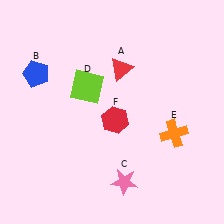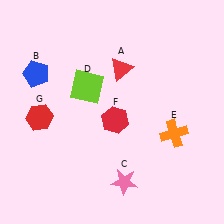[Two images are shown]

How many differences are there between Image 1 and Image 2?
There is 1 difference between the two images.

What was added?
A red hexagon (G) was added in Image 2.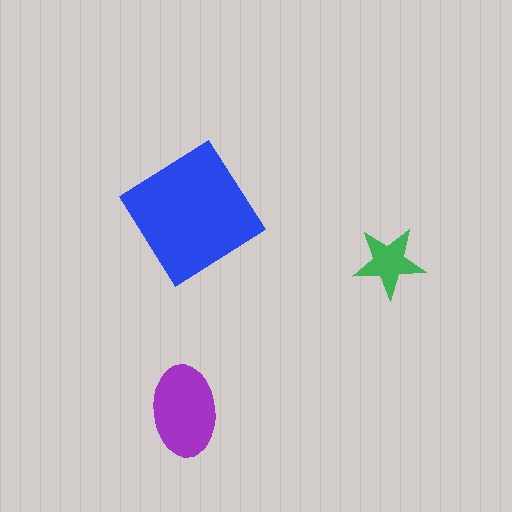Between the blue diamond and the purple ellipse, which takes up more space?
The blue diamond.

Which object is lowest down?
The purple ellipse is bottommost.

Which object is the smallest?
The green star.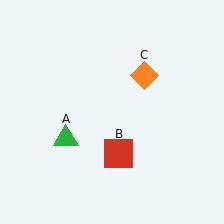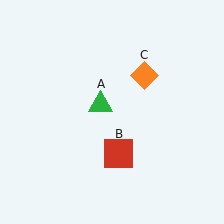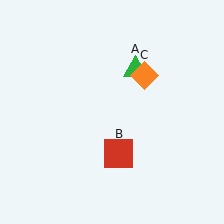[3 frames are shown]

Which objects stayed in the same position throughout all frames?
Red square (object B) and orange diamond (object C) remained stationary.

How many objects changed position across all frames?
1 object changed position: green triangle (object A).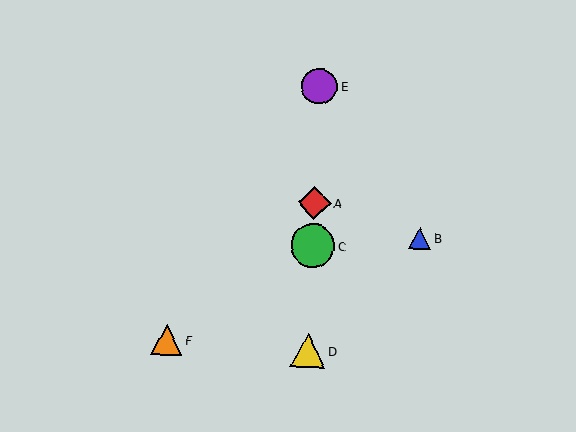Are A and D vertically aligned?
Yes, both are at x≈314.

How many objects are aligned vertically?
4 objects (A, C, D, E) are aligned vertically.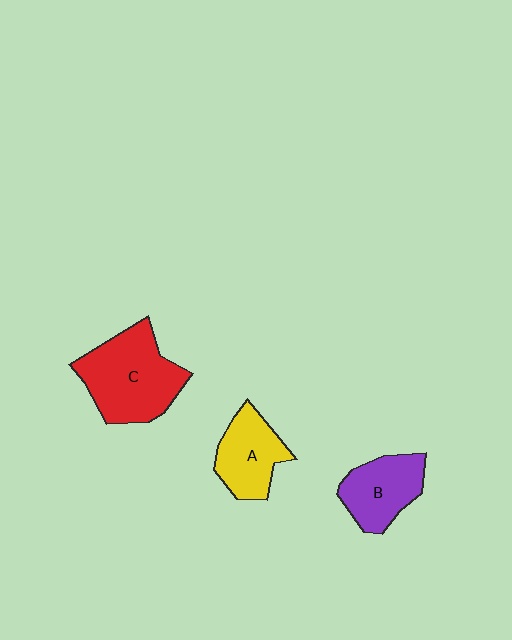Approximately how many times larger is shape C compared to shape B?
Approximately 1.5 times.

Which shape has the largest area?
Shape C (red).